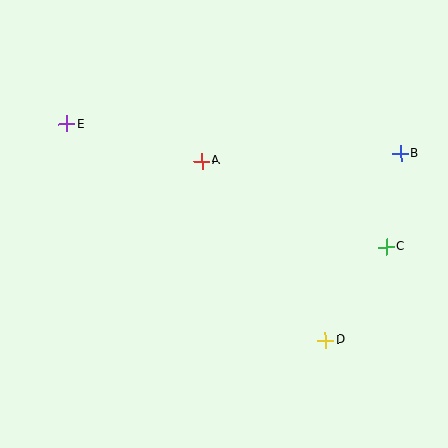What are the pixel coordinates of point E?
Point E is at (67, 124).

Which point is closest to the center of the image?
Point A at (202, 161) is closest to the center.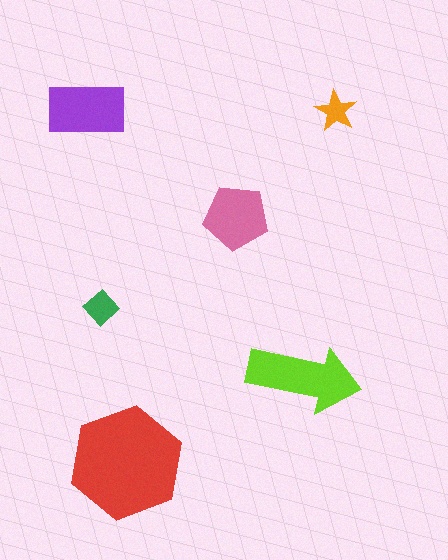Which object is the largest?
The red hexagon.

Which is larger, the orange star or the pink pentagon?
The pink pentagon.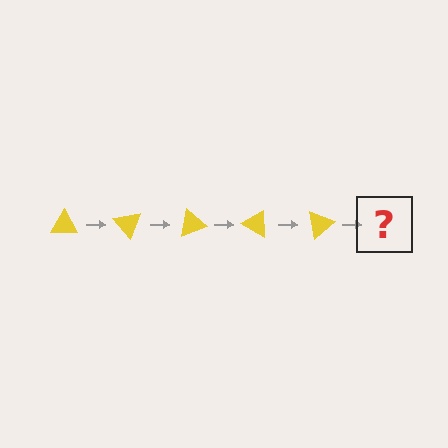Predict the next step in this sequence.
The next step is a yellow triangle rotated 250 degrees.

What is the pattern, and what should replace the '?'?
The pattern is that the triangle rotates 50 degrees each step. The '?' should be a yellow triangle rotated 250 degrees.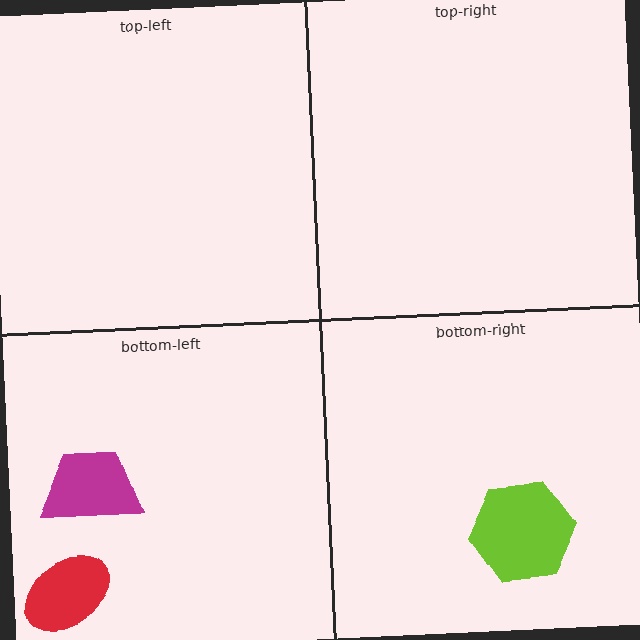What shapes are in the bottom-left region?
The red ellipse, the magenta trapezoid.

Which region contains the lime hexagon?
The bottom-right region.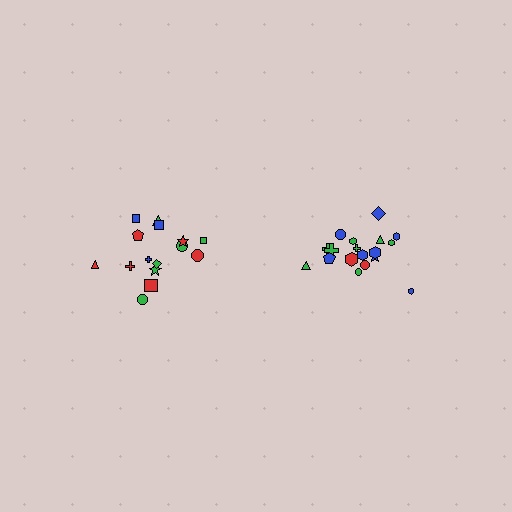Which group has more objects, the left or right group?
The right group.